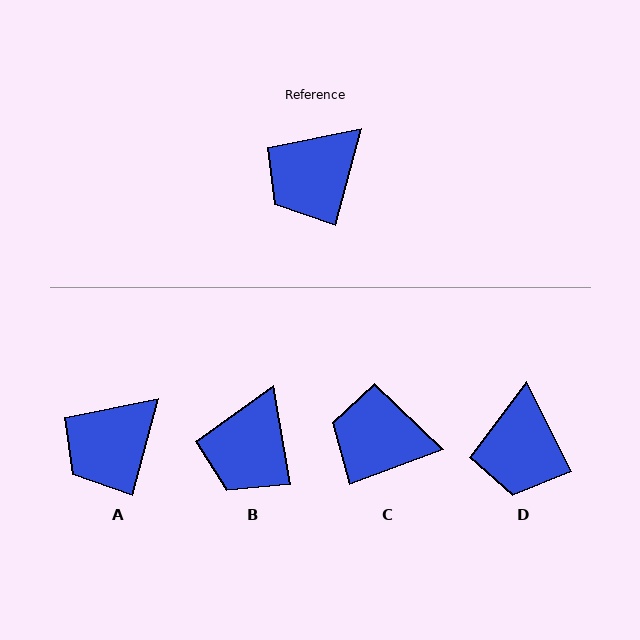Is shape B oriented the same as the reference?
No, it is off by about 25 degrees.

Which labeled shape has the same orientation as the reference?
A.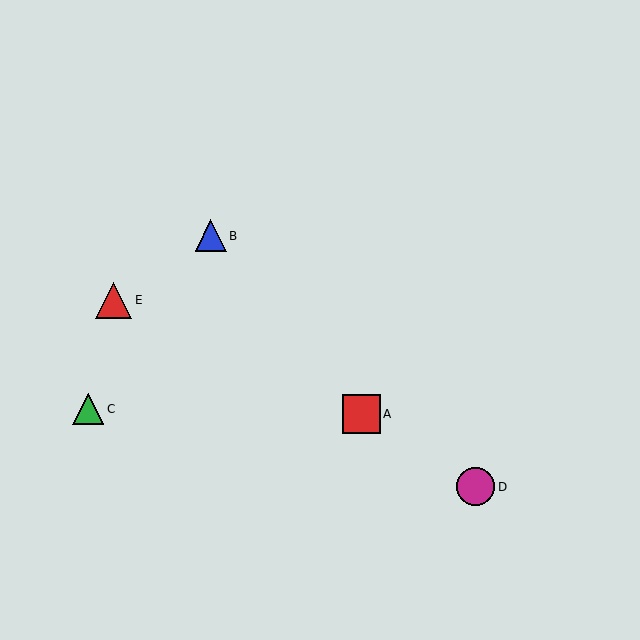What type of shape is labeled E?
Shape E is a red triangle.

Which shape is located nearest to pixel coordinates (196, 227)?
The blue triangle (labeled B) at (211, 236) is nearest to that location.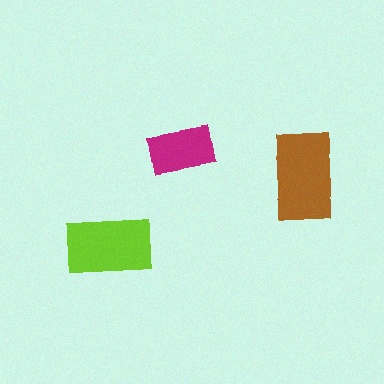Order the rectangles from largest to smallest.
the brown one, the lime one, the magenta one.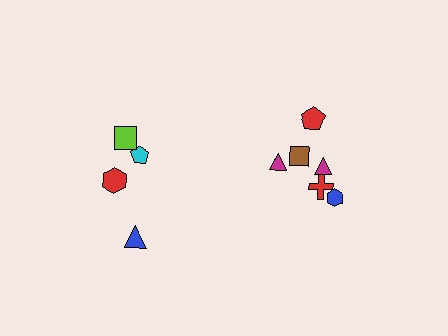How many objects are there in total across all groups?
There are 10 objects.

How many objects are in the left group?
There are 4 objects.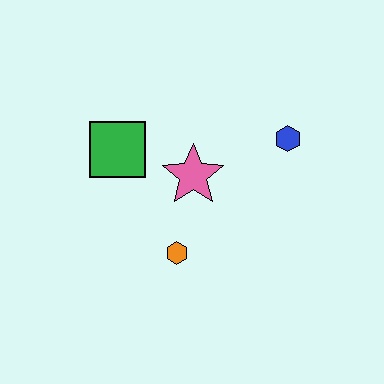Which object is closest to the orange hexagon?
The pink star is closest to the orange hexagon.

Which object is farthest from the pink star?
The blue hexagon is farthest from the pink star.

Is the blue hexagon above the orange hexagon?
Yes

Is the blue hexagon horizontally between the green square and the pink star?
No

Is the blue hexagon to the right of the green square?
Yes